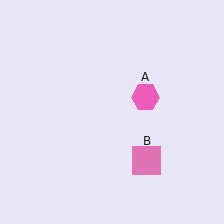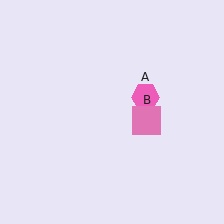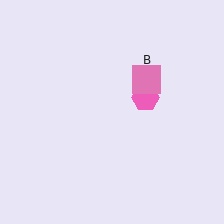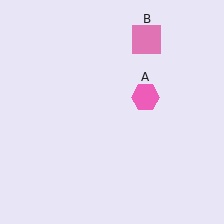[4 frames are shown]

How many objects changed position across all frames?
1 object changed position: pink square (object B).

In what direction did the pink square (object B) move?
The pink square (object B) moved up.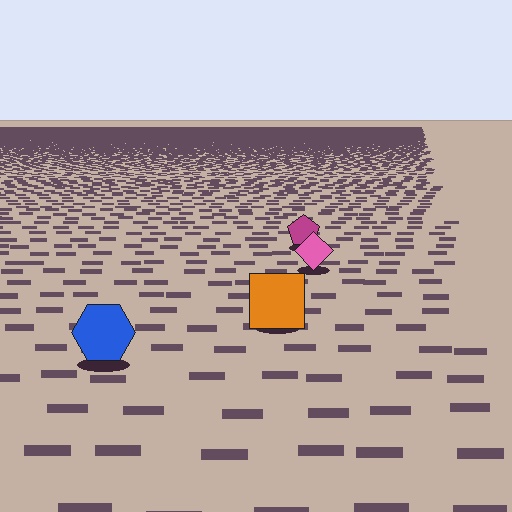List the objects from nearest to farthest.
From nearest to farthest: the blue hexagon, the orange square, the pink diamond, the magenta pentagon.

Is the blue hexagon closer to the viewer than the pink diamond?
Yes. The blue hexagon is closer — you can tell from the texture gradient: the ground texture is coarser near it.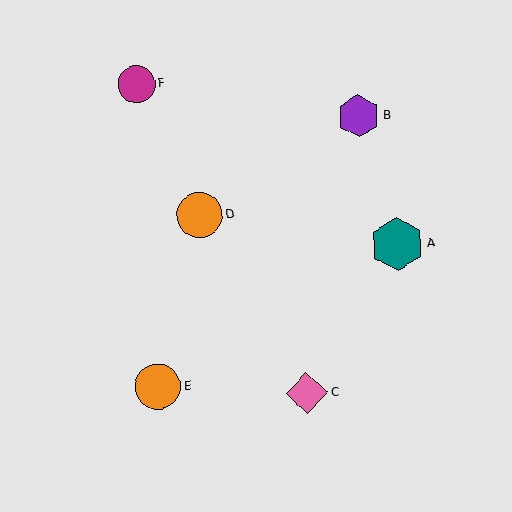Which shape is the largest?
The teal hexagon (labeled A) is the largest.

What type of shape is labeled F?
Shape F is a magenta circle.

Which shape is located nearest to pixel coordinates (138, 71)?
The magenta circle (labeled F) at (136, 84) is nearest to that location.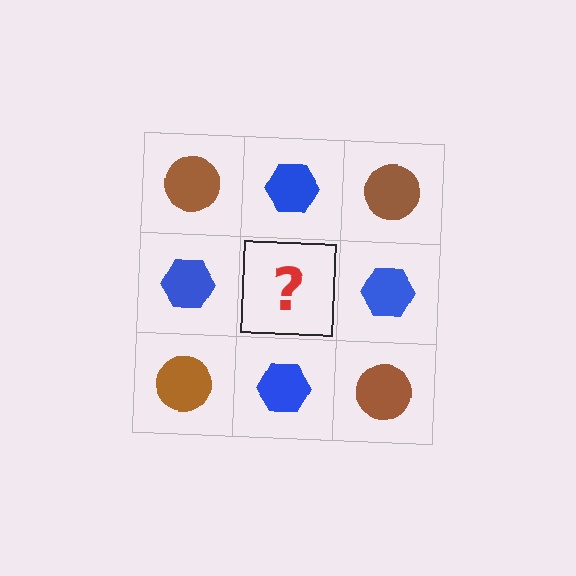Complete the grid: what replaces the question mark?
The question mark should be replaced with a brown circle.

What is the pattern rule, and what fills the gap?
The rule is that it alternates brown circle and blue hexagon in a checkerboard pattern. The gap should be filled with a brown circle.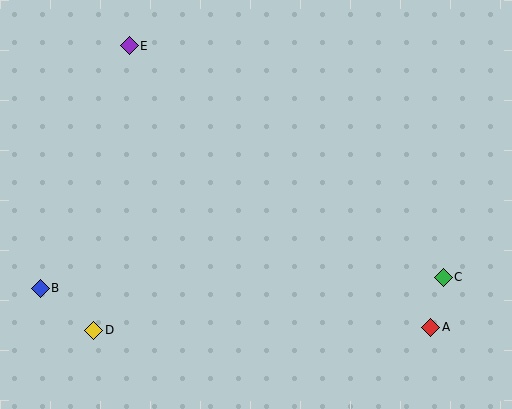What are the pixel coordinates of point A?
Point A is at (431, 327).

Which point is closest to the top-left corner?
Point E is closest to the top-left corner.